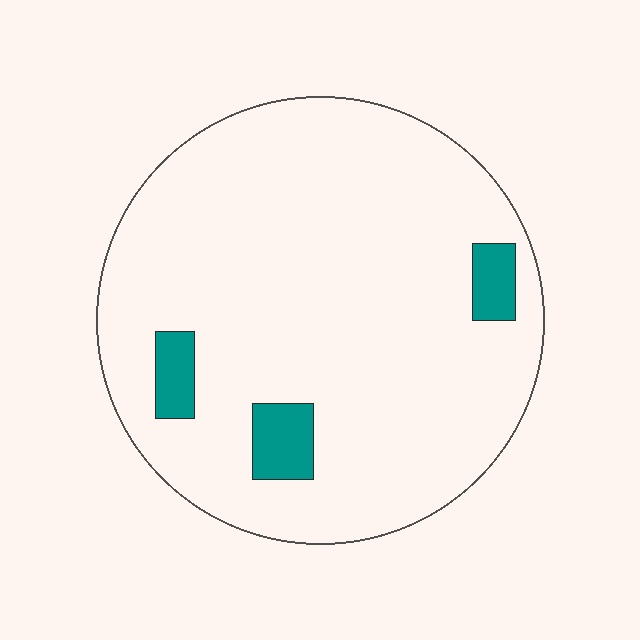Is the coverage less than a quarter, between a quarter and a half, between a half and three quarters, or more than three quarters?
Less than a quarter.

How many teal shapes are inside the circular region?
3.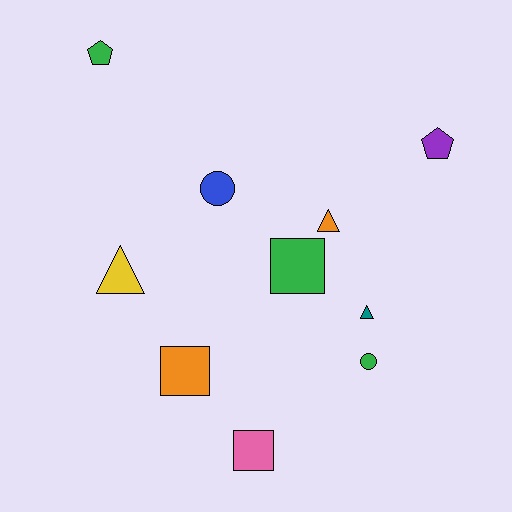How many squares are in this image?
There are 3 squares.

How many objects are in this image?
There are 10 objects.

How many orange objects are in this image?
There are 2 orange objects.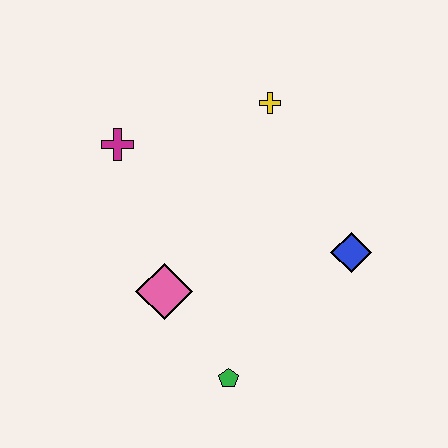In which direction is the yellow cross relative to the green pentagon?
The yellow cross is above the green pentagon.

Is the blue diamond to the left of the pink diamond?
No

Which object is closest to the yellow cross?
The magenta cross is closest to the yellow cross.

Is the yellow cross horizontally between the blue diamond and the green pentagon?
Yes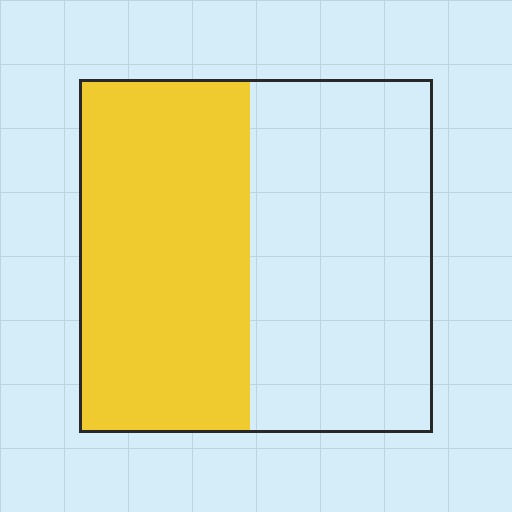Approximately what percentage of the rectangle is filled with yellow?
Approximately 50%.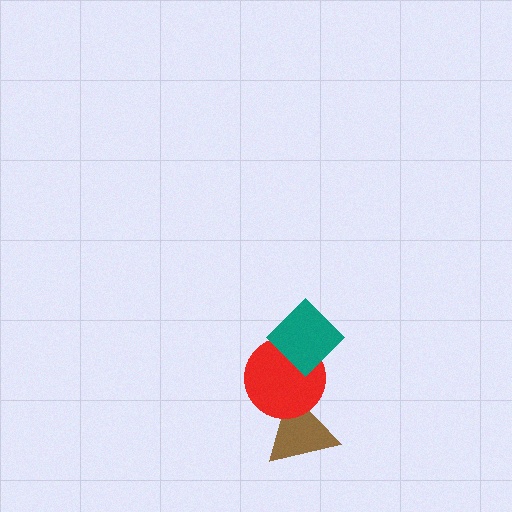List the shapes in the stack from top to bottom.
From top to bottom: the teal diamond, the red circle, the brown triangle.